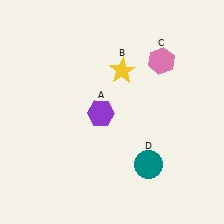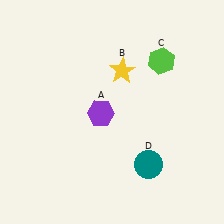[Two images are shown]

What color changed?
The hexagon (C) changed from pink in Image 1 to lime in Image 2.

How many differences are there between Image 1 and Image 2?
There is 1 difference between the two images.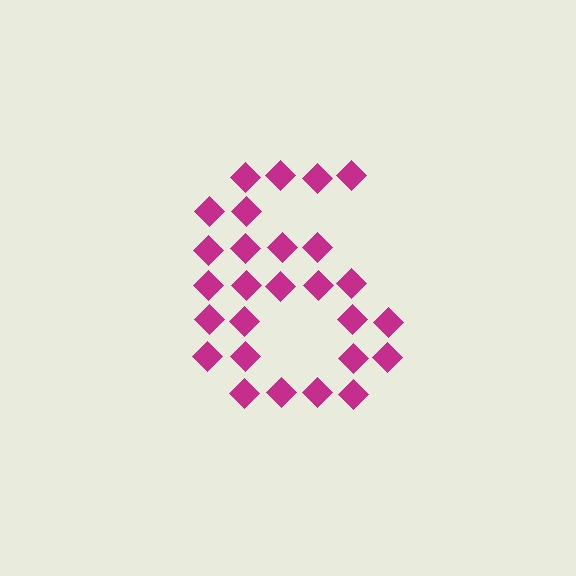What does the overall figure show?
The overall figure shows the digit 6.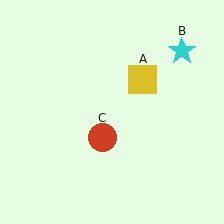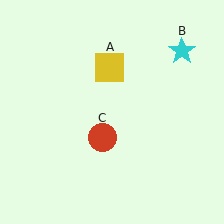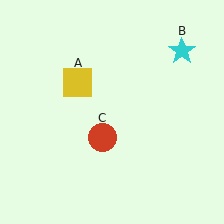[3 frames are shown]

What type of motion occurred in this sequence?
The yellow square (object A) rotated counterclockwise around the center of the scene.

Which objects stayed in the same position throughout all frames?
Cyan star (object B) and red circle (object C) remained stationary.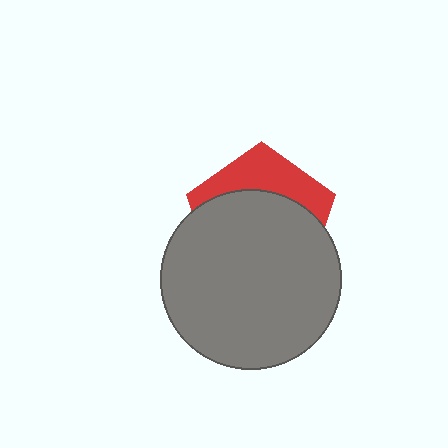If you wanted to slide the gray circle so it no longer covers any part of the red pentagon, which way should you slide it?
Slide it down — that is the most direct way to separate the two shapes.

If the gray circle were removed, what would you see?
You would see the complete red pentagon.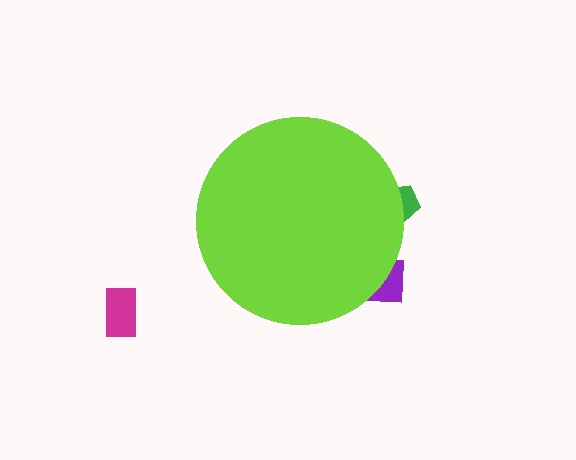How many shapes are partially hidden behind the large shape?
2 shapes are partially hidden.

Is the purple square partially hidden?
Yes, the purple square is partially hidden behind the lime circle.